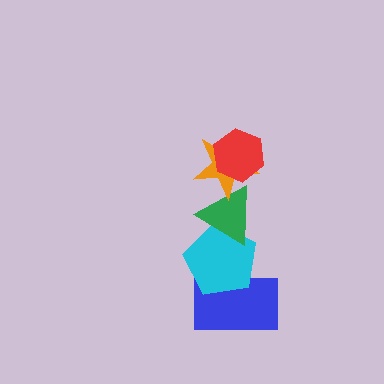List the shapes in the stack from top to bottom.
From top to bottom: the red hexagon, the orange star, the green triangle, the cyan pentagon, the blue rectangle.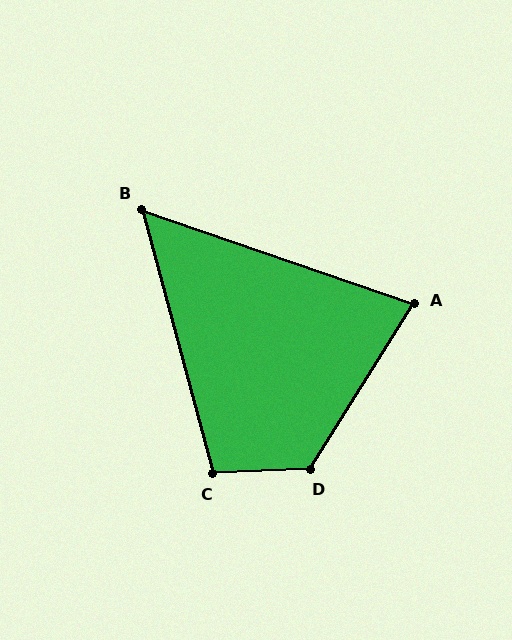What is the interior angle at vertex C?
Approximately 103 degrees (obtuse).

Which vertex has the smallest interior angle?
B, at approximately 56 degrees.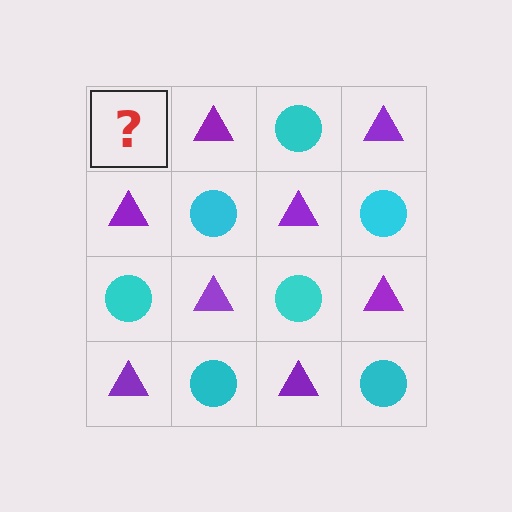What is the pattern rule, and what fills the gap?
The rule is that it alternates cyan circle and purple triangle in a checkerboard pattern. The gap should be filled with a cyan circle.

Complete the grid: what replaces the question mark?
The question mark should be replaced with a cyan circle.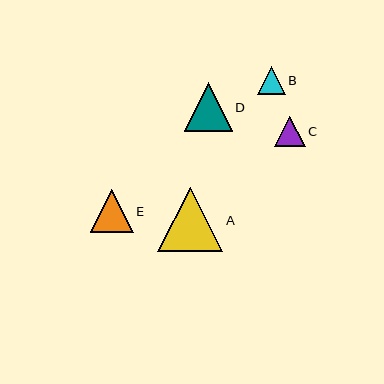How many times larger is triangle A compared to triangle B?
Triangle A is approximately 2.3 times the size of triangle B.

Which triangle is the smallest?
Triangle B is the smallest with a size of approximately 28 pixels.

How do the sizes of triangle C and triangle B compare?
Triangle C and triangle B are approximately the same size.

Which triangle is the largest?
Triangle A is the largest with a size of approximately 65 pixels.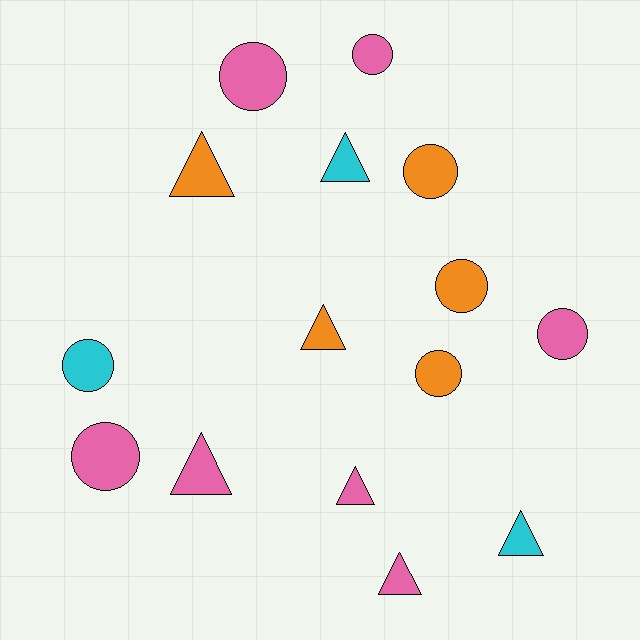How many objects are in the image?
There are 15 objects.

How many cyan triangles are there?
There are 2 cyan triangles.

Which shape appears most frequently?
Circle, with 8 objects.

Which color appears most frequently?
Pink, with 7 objects.